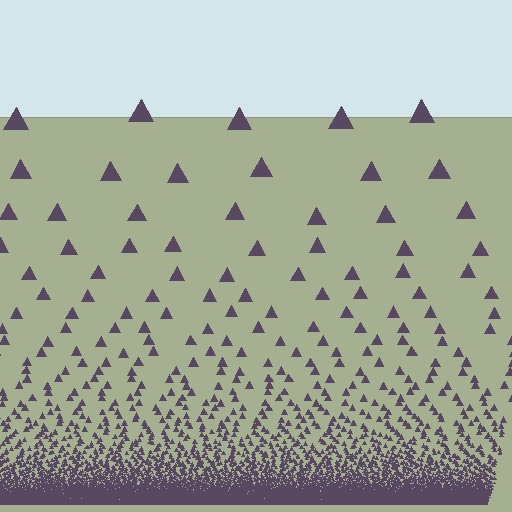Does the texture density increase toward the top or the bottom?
Density increases toward the bottom.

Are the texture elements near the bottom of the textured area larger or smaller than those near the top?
Smaller. The gradient is inverted — elements near the bottom are smaller and denser.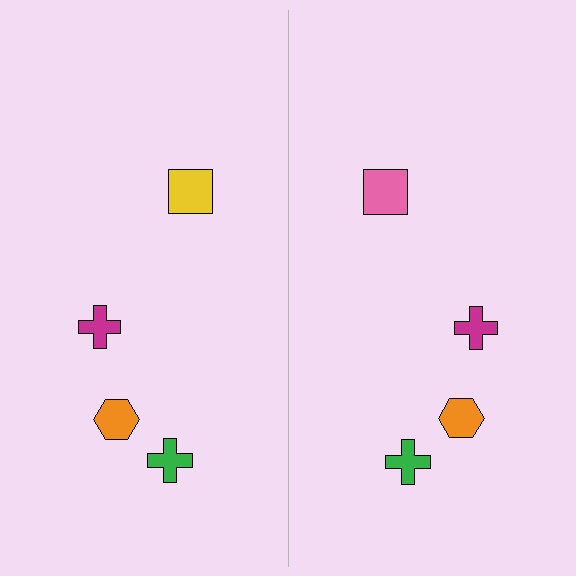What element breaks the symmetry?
The pink square on the right side breaks the symmetry — its mirror counterpart is yellow.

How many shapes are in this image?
There are 8 shapes in this image.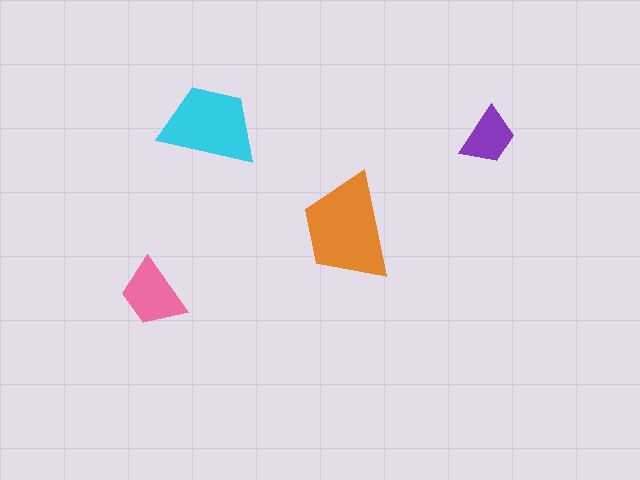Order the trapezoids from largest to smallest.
the orange one, the cyan one, the pink one, the purple one.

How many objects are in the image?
There are 4 objects in the image.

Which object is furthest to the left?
The pink trapezoid is leftmost.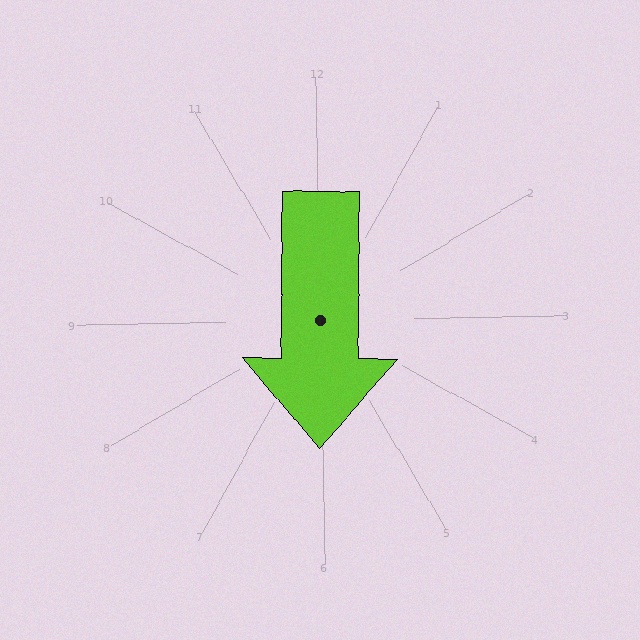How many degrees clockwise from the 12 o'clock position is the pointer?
Approximately 181 degrees.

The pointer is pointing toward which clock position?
Roughly 6 o'clock.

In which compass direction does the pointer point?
South.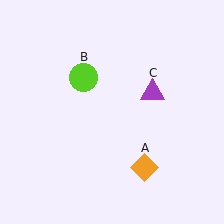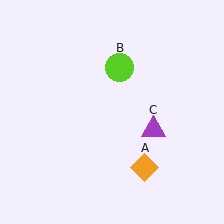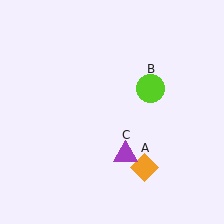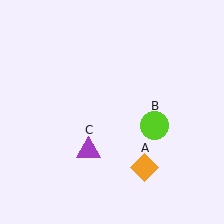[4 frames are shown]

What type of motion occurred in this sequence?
The lime circle (object B), purple triangle (object C) rotated clockwise around the center of the scene.